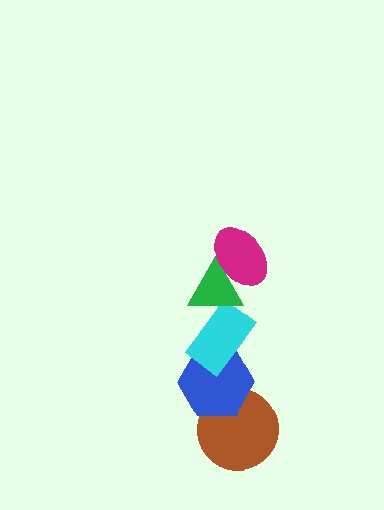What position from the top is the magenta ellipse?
The magenta ellipse is 1st from the top.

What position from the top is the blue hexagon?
The blue hexagon is 4th from the top.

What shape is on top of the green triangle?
The magenta ellipse is on top of the green triangle.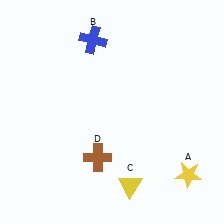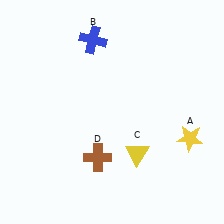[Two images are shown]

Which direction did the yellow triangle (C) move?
The yellow triangle (C) moved up.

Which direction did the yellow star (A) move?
The yellow star (A) moved up.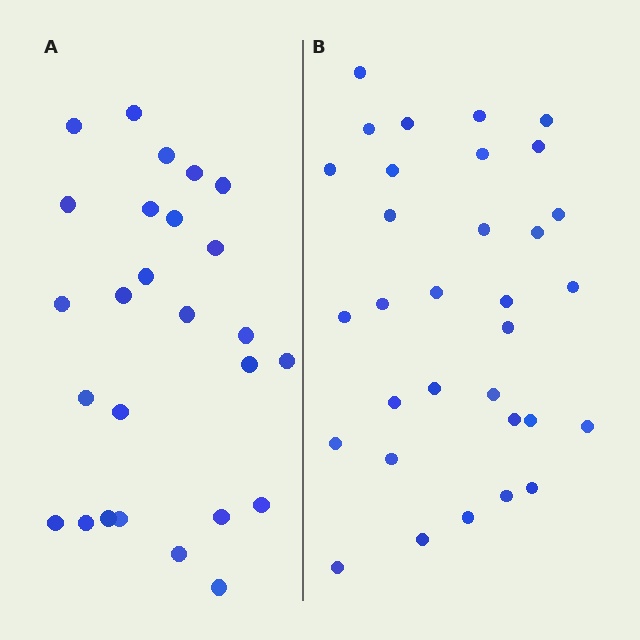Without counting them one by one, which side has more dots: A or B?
Region B (the right region) has more dots.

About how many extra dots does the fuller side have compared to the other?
Region B has about 6 more dots than region A.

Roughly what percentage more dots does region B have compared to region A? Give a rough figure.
About 25% more.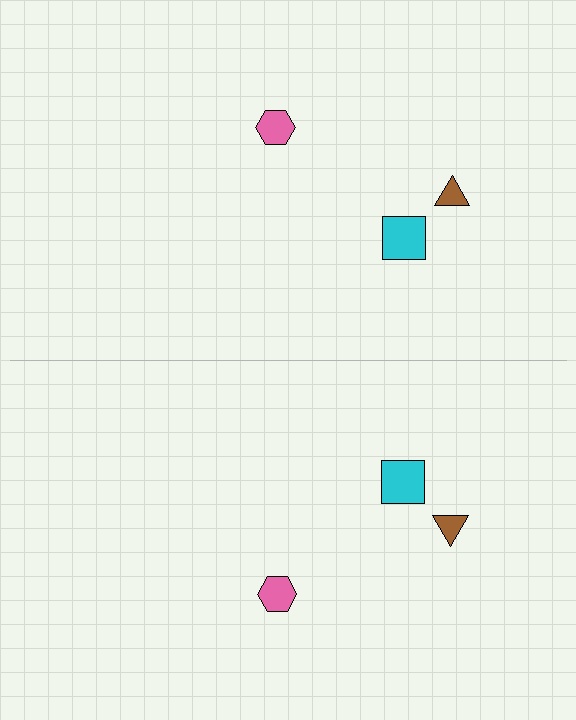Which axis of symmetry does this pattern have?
The pattern has a horizontal axis of symmetry running through the center of the image.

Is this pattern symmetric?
Yes, this pattern has bilateral (reflection) symmetry.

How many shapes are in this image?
There are 6 shapes in this image.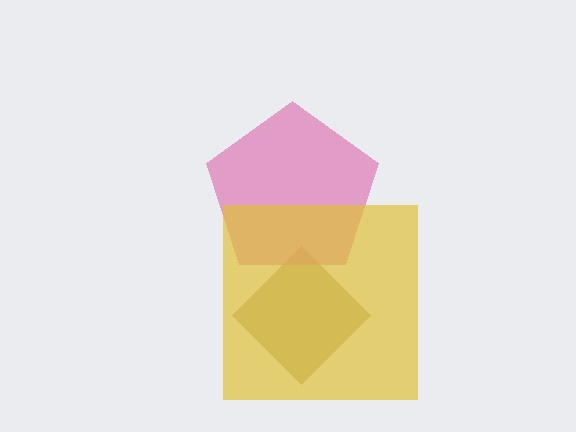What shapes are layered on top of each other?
The layered shapes are: a brown diamond, a pink pentagon, a yellow square.